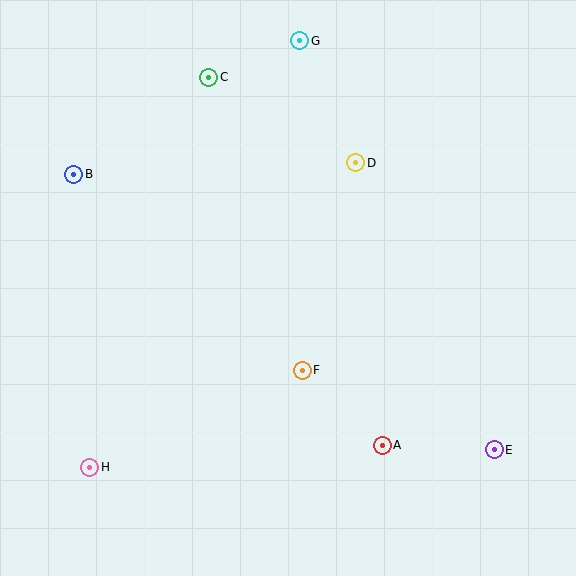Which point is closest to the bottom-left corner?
Point H is closest to the bottom-left corner.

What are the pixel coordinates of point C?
Point C is at (209, 77).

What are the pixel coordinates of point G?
Point G is at (300, 41).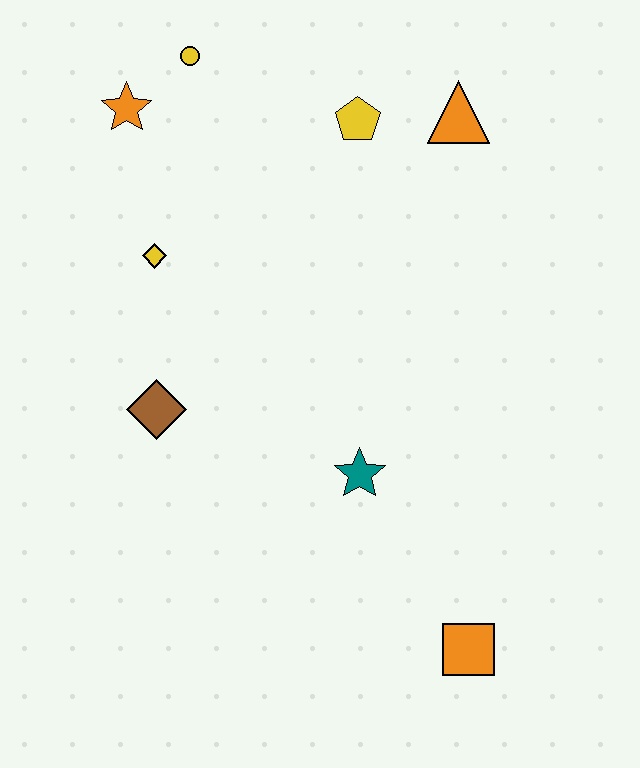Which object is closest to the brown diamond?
The yellow diamond is closest to the brown diamond.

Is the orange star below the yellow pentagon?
No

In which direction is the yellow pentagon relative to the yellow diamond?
The yellow pentagon is to the right of the yellow diamond.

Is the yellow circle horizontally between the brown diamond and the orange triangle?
Yes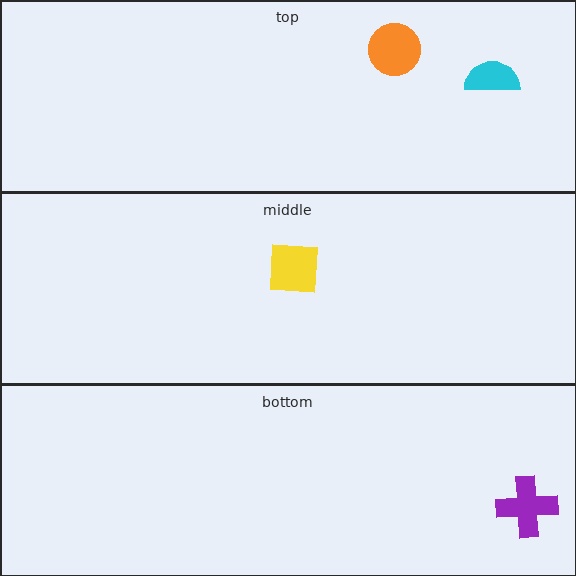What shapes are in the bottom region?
The purple cross.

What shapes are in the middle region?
The yellow square.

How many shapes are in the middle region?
1.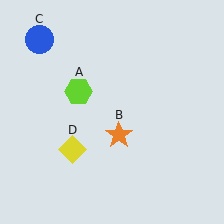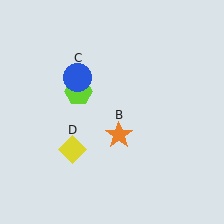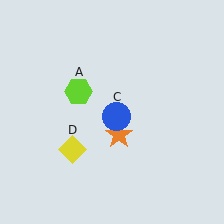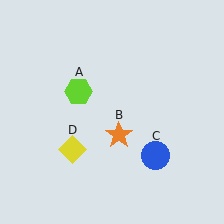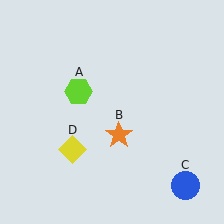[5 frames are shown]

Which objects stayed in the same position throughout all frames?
Lime hexagon (object A) and orange star (object B) and yellow diamond (object D) remained stationary.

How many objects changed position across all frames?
1 object changed position: blue circle (object C).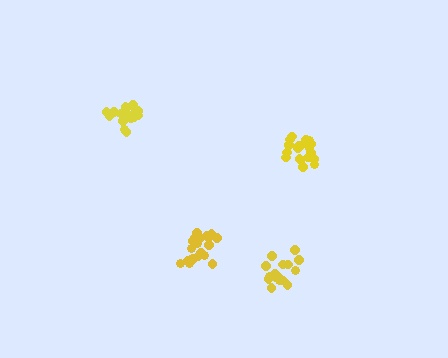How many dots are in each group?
Group 1: 21 dots, Group 2: 20 dots, Group 3: 16 dots, Group 4: 18 dots (75 total).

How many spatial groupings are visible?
There are 4 spatial groupings.